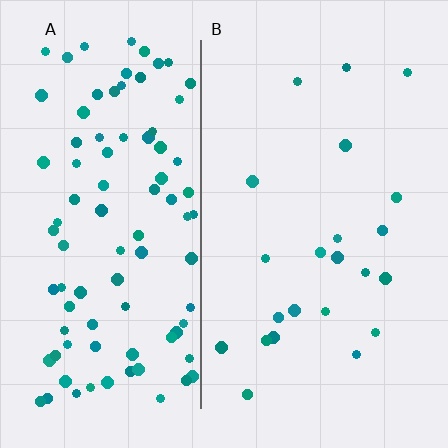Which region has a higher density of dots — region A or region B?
A (the left).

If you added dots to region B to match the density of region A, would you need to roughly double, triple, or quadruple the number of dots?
Approximately quadruple.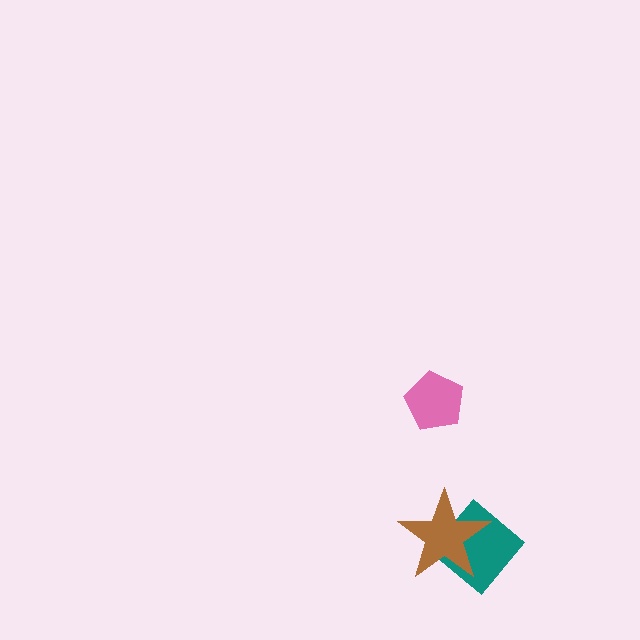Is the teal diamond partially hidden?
Yes, it is partially covered by another shape.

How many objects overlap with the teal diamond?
1 object overlaps with the teal diamond.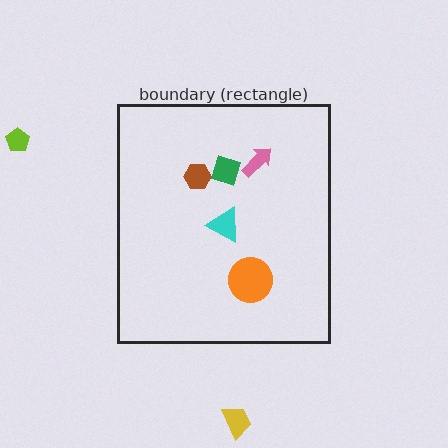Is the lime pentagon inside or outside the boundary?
Outside.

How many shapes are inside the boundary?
5 inside, 2 outside.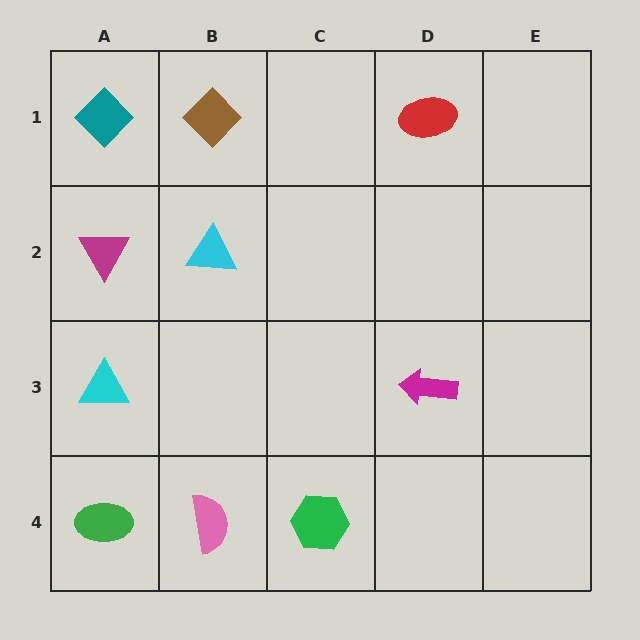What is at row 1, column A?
A teal diamond.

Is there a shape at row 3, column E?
No, that cell is empty.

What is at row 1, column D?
A red ellipse.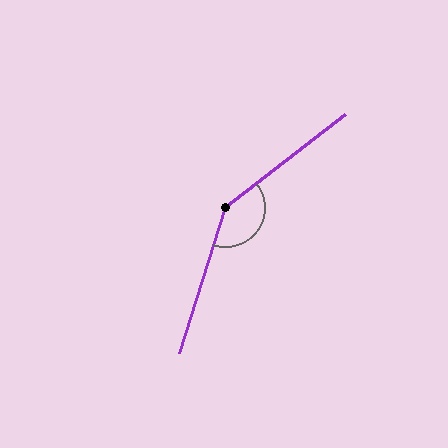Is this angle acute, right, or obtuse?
It is obtuse.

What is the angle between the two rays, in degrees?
Approximately 145 degrees.